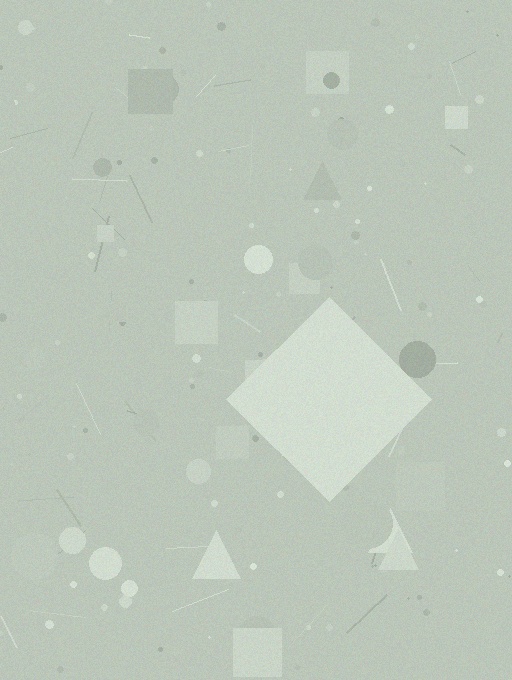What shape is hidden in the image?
A diamond is hidden in the image.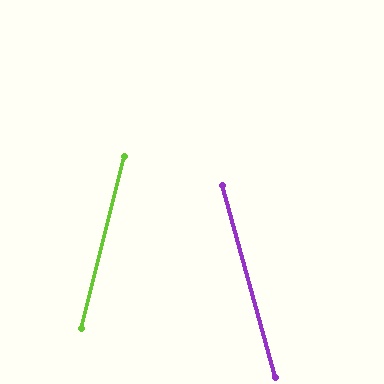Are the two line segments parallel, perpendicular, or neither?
Neither parallel nor perpendicular — they differ by about 29°.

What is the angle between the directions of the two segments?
Approximately 29 degrees.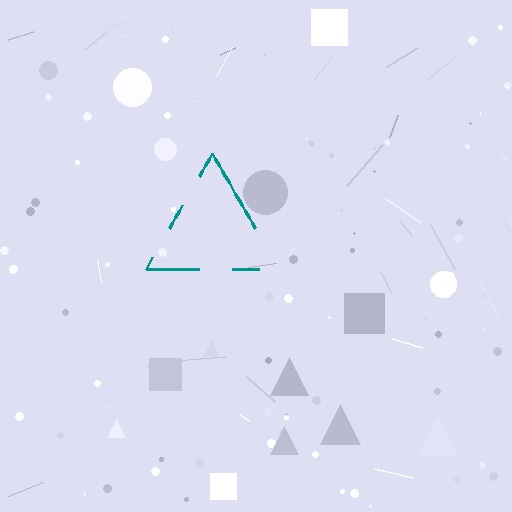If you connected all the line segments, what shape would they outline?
They would outline a triangle.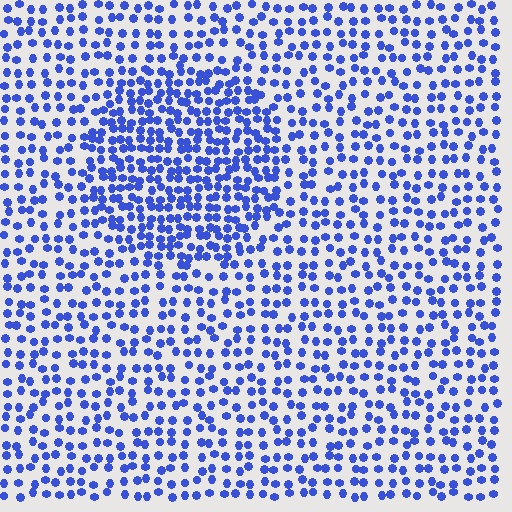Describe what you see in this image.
The image contains small blue elements arranged at two different densities. A circle-shaped region is visible where the elements are more densely packed than the surrounding area.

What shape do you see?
I see a circle.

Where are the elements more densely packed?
The elements are more densely packed inside the circle boundary.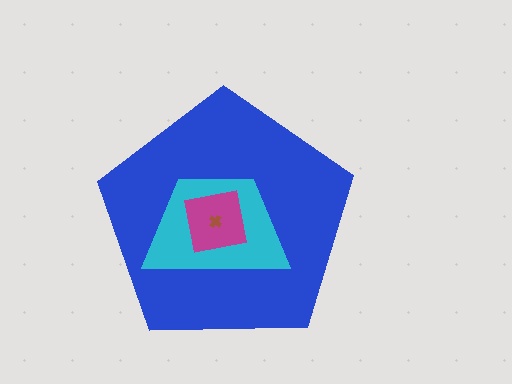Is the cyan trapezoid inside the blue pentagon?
Yes.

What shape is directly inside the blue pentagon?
The cyan trapezoid.